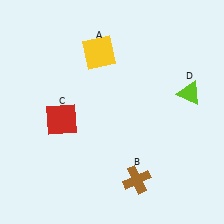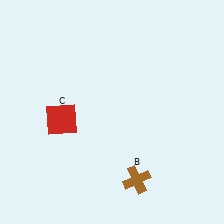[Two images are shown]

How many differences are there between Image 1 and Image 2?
There are 2 differences between the two images.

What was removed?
The lime triangle (D), the yellow square (A) were removed in Image 2.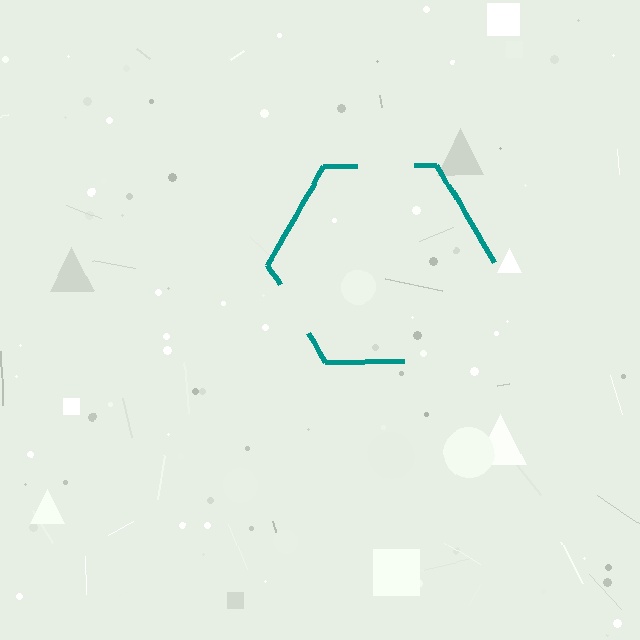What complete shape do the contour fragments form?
The contour fragments form a hexagon.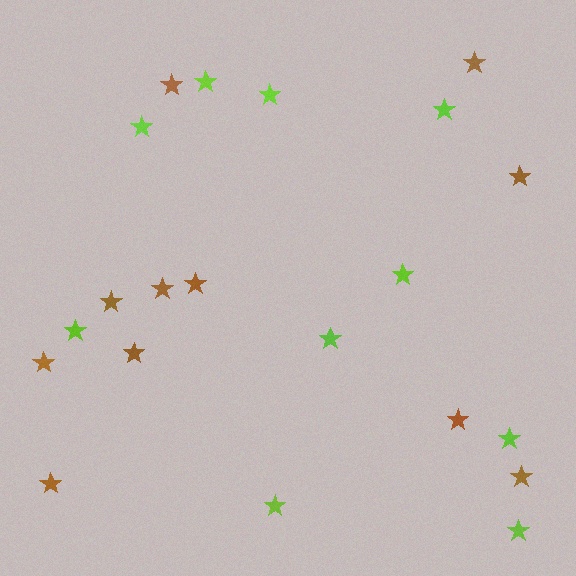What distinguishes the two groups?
There are 2 groups: one group of lime stars (10) and one group of brown stars (11).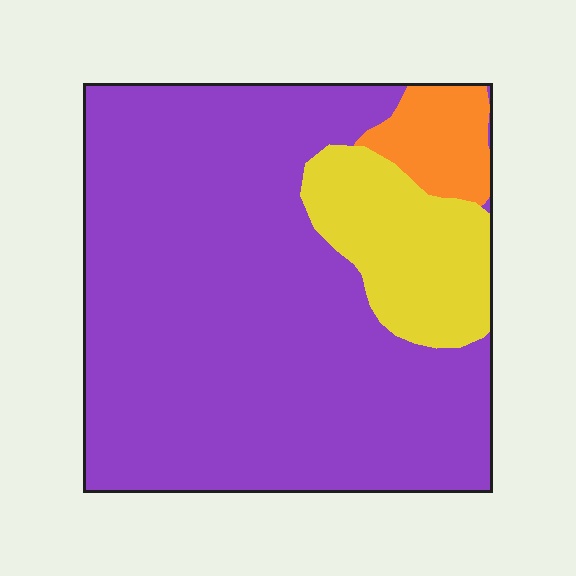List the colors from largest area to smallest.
From largest to smallest: purple, yellow, orange.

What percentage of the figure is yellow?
Yellow takes up about one sixth (1/6) of the figure.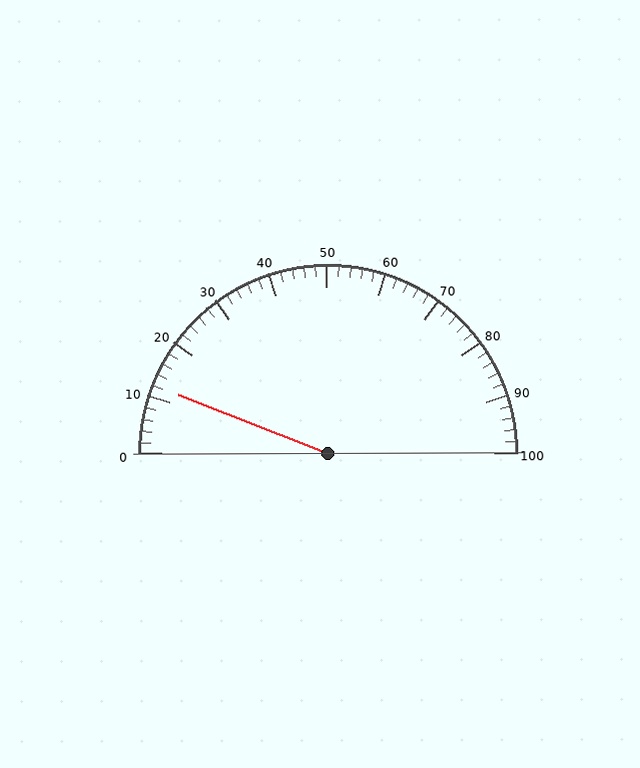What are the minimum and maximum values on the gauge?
The gauge ranges from 0 to 100.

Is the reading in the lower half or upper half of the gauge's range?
The reading is in the lower half of the range (0 to 100).